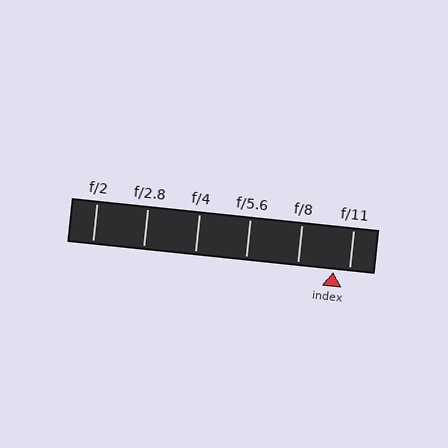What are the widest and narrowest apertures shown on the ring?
The widest aperture shown is f/2 and the narrowest is f/11.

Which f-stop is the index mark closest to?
The index mark is closest to f/11.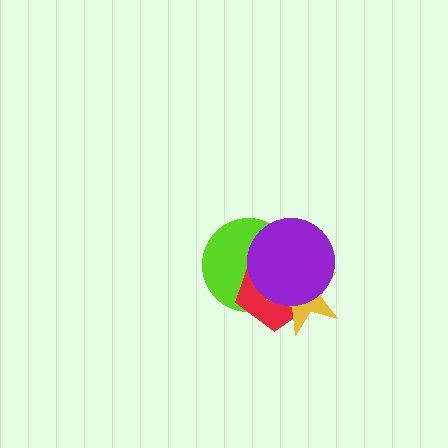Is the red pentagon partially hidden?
Yes, it is partially covered by another shape.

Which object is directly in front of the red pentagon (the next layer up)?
The yellow star is directly in front of the red pentagon.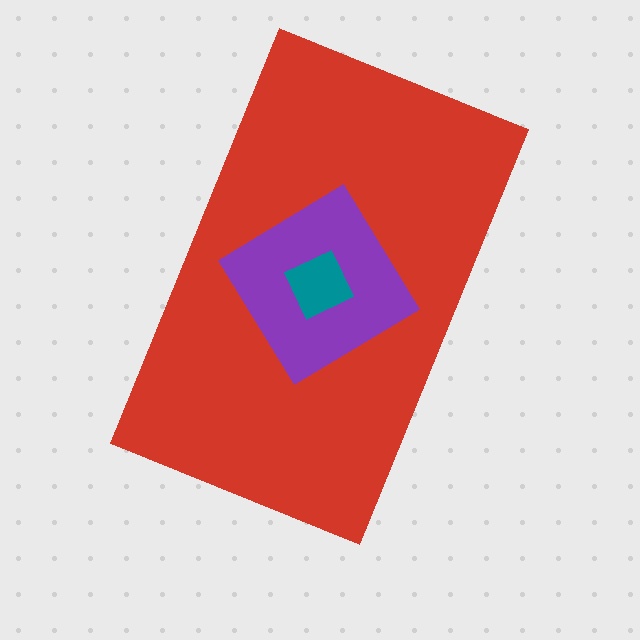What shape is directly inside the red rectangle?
The purple diamond.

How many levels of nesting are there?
3.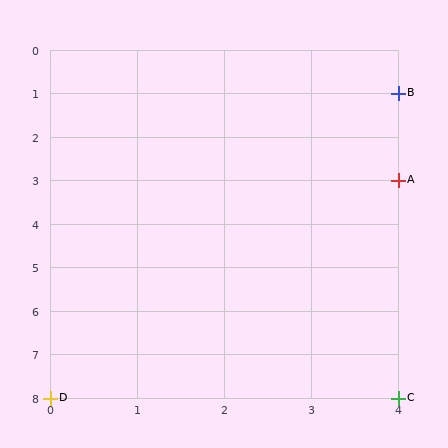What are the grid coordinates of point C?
Point C is at grid coordinates (4, 8).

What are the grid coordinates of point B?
Point B is at grid coordinates (4, 1).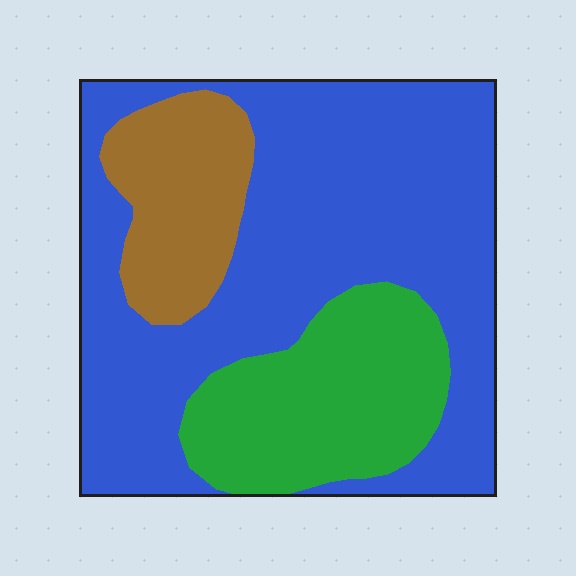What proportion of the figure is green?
Green takes up about one quarter (1/4) of the figure.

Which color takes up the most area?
Blue, at roughly 60%.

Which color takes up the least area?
Brown, at roughly 15%.